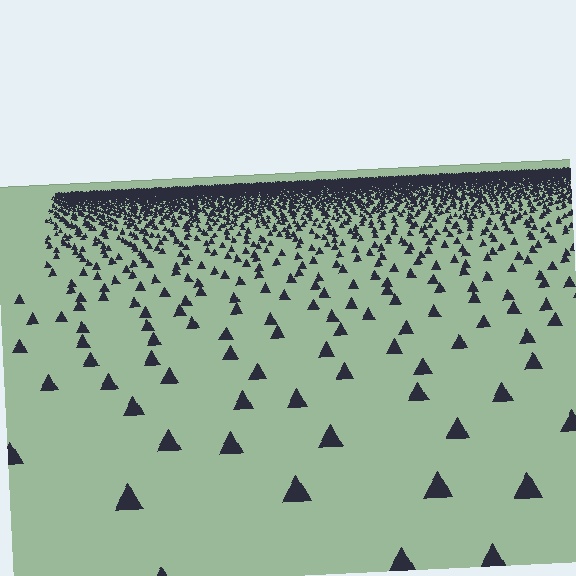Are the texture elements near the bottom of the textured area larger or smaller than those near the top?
Larger. Near the bottom, elements are closer to the viewer and appear at a bigger on-screen size.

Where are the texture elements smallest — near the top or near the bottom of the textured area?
Near the top.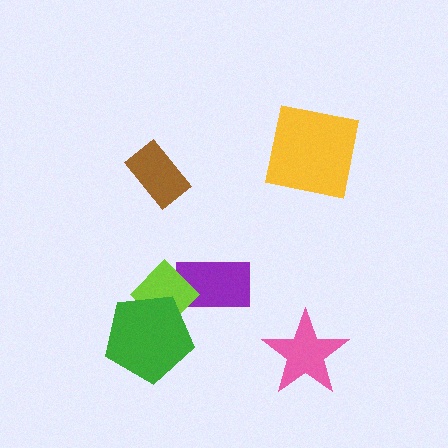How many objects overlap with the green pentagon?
1 object overlaps with the green pentagon.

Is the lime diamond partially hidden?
Yes, it is partially covered by another shape.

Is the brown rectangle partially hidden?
No, no other shape covers it.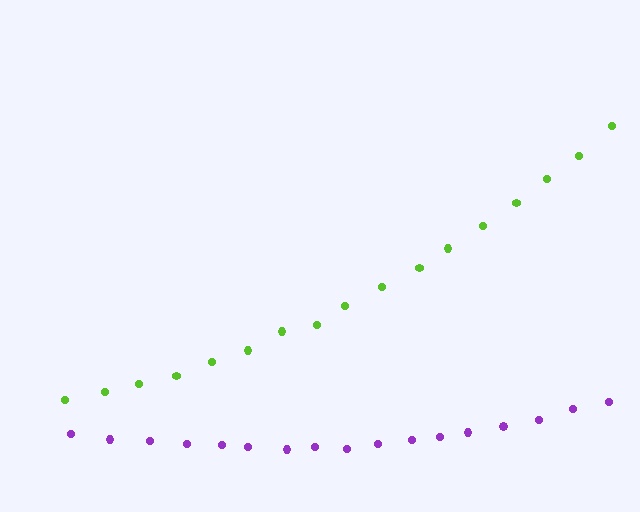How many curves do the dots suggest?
There are 2 distinct paths.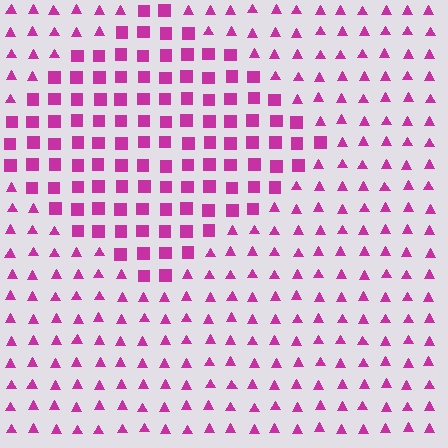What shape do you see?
I see a diamond.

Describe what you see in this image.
The image is filled with small magenta elements arranged in a uniform grid. A diamond-shaped region contains squares, while the surrounding area contains triangles. The boundary is defined purely by the change in element shape.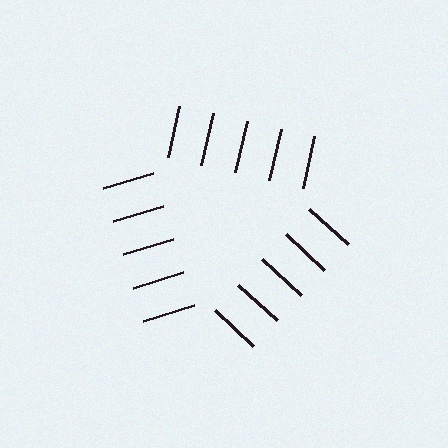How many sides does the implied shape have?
3 sides — the line-ends trace a triangle.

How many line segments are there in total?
15 — 5 along each of the 3 edges.